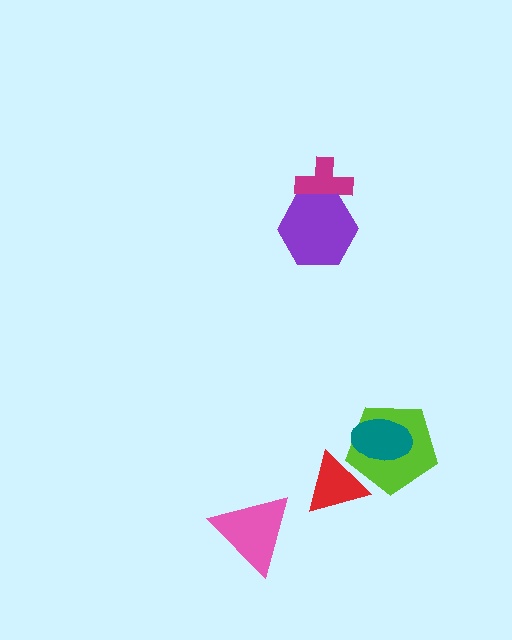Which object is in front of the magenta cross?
The purple hexagon is in front of the magenta cross.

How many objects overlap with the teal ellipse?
1 object overlaps with the teal ellipse.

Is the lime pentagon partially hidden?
Yes, it is partially covered by another shape.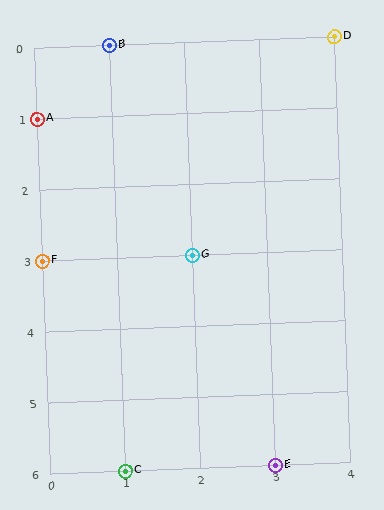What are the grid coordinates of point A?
Point A is at grid coordinates (0, 1).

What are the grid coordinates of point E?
Point E is at grid coordinates (3, 6).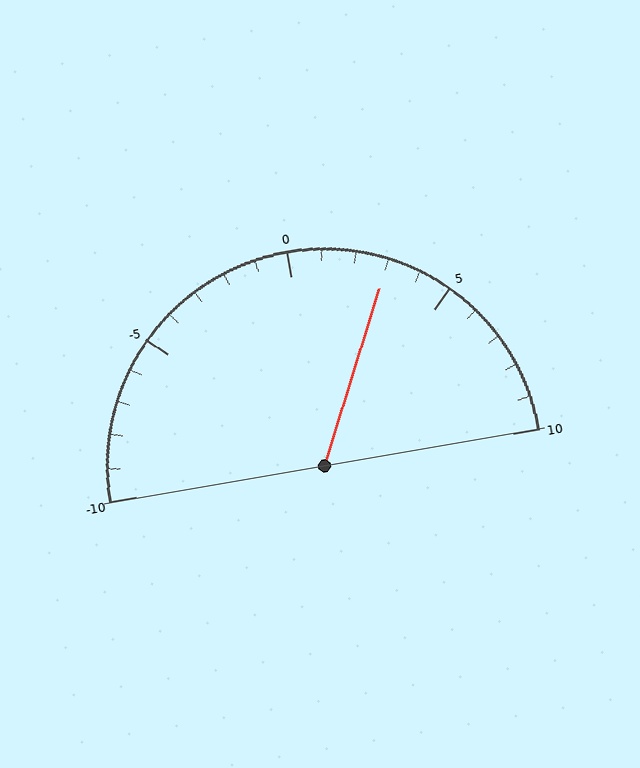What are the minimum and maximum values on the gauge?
The gauge ranges from -10 to 10.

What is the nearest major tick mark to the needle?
The nearest major tick mark is 5.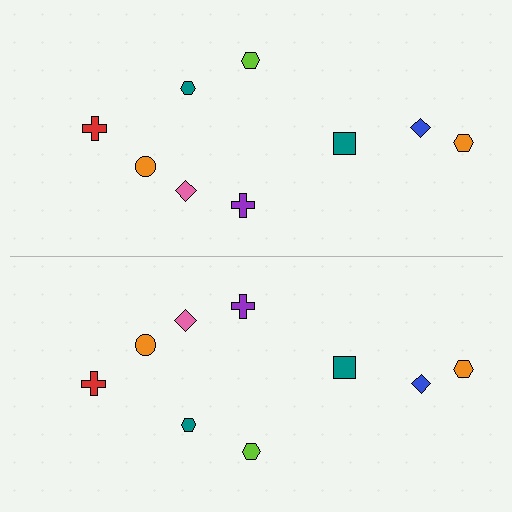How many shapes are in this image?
There are 18 shapes in this image.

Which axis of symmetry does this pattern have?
The pattern has a horizontal axis of symmetry running through the center of the image.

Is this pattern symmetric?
Yes, this pattern has bilateral (reflection) symmetry.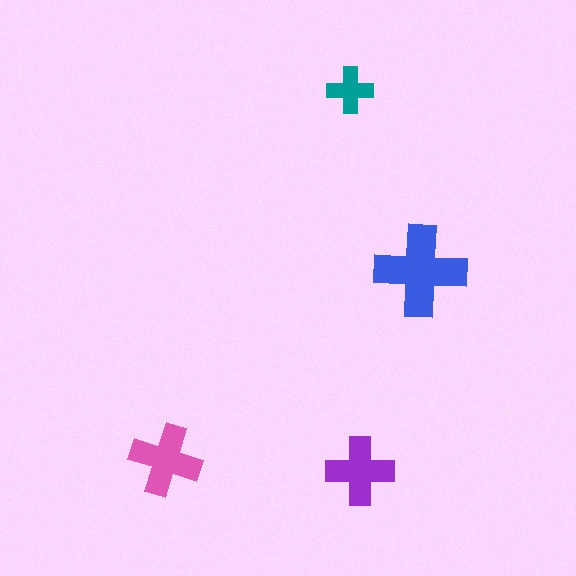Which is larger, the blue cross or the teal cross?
The blue one.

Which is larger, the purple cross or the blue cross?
The blue one.